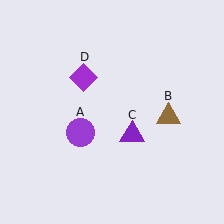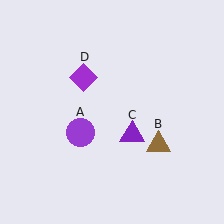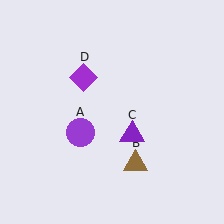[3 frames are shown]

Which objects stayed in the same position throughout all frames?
Purple circle (object A) and purple triangle (object C) and purple diamond (object D) remained stationary.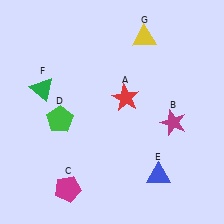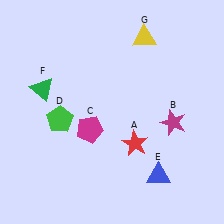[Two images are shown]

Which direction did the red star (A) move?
The red star (A) moved down.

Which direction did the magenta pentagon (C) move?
The magenta pentagon (C) moved up.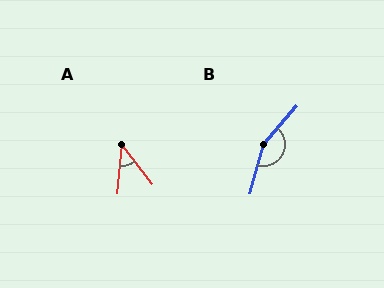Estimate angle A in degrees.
Approximately 43 degrees.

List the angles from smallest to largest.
A (43°), B (154°).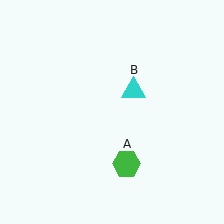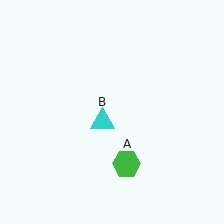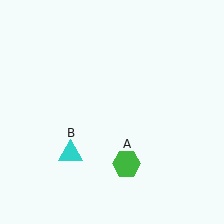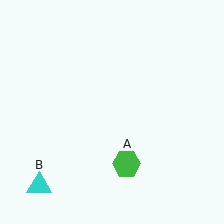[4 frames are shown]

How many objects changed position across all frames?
1 object changed position: cyan triangle (object B).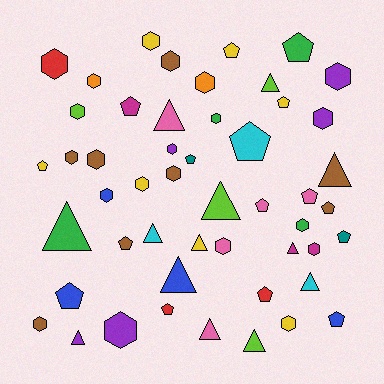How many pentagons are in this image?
There are 16 pentagons.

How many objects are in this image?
There are 50 objects.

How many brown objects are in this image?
There are 8 brown objects.